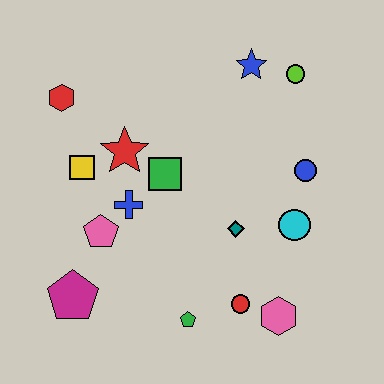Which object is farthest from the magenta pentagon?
The lime circle is farthest from the magenta pentagon.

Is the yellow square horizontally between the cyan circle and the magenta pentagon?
Yes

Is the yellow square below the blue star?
Yes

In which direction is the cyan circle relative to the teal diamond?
The cyan circle is to the right of the teal diamond.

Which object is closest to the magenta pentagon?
The pink pentagon is closest to the magenta pentagon.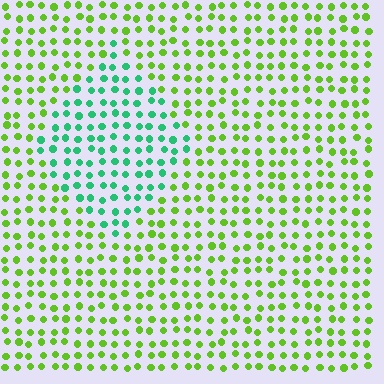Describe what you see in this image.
The image is filled with small lime elements in a uniform arrangement. A diamond-shaped region is visible where the elements are tinted to a slightly different hue, forming a subtle color boundary.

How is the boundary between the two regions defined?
The boundary is defined purely by a slight shift in hue (about 53 degrees). Spacing, size, and orientation are identical on both sides.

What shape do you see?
I see a diamond.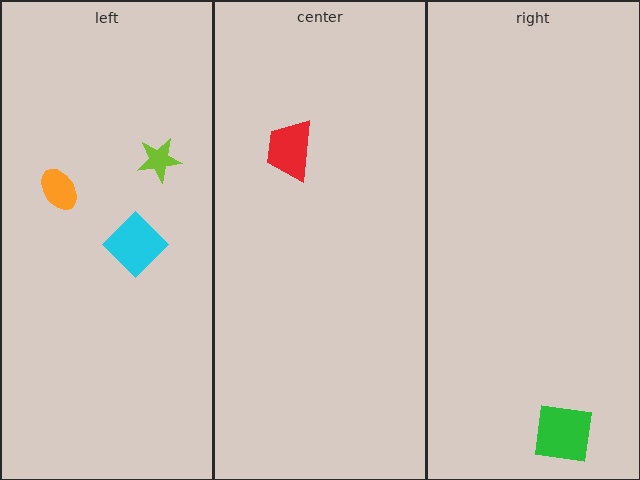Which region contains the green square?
The right region.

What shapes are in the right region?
The green square.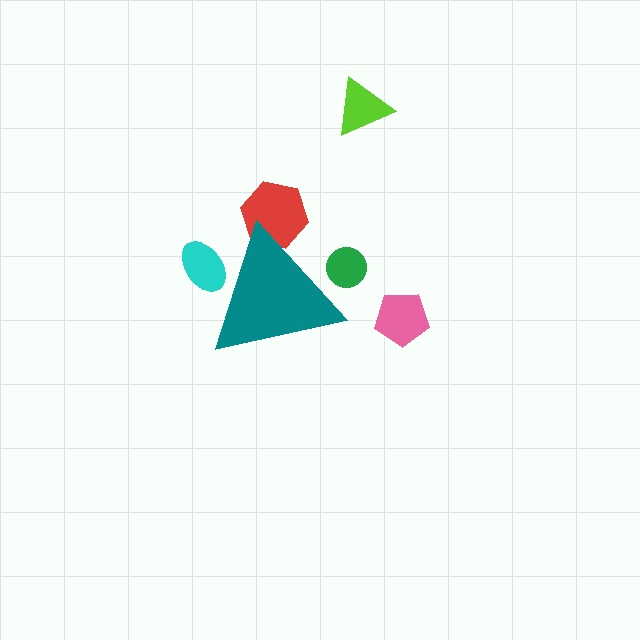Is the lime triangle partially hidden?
No, the lime triangle is fully visible.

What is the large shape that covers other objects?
A teal triangle.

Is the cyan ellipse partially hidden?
Yes, the cyan ellipse is partially hidden behind the teal triangle.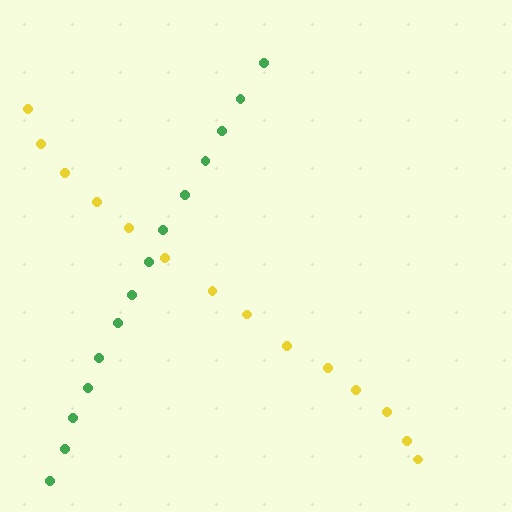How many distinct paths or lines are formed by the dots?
There are 2 distinct paths.